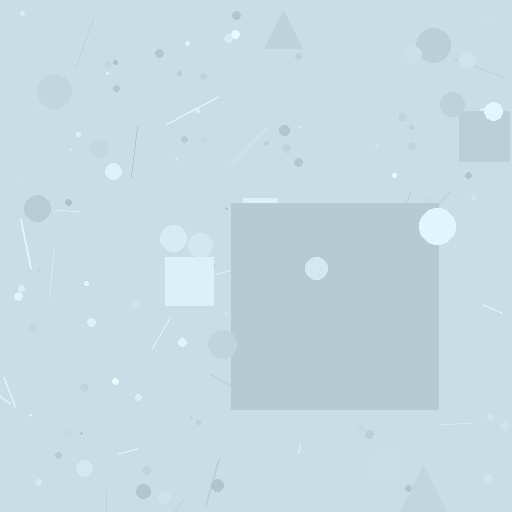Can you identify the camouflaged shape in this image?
The camouflaged shape is a square.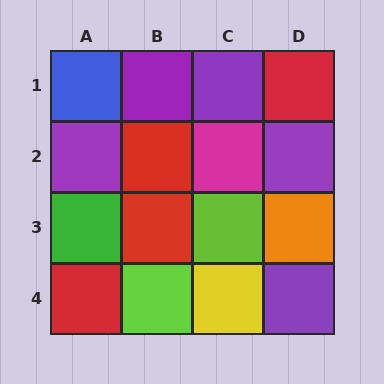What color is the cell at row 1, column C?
Purple.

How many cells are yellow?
1 cell is yellow.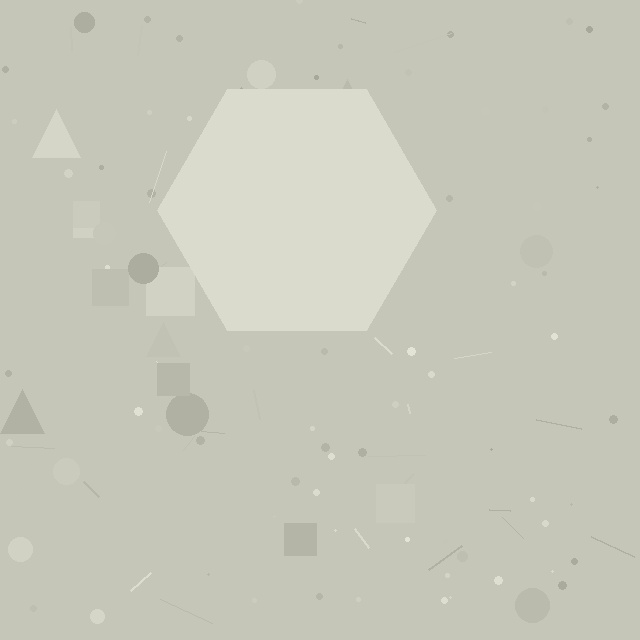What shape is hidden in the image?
A hexagon is hidden in the image.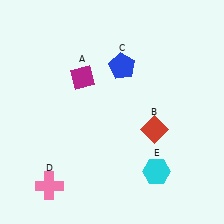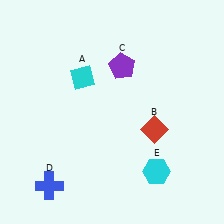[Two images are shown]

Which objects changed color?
A changed from magenta to cyan. C changed from blue to purple. D changed from pink to blue.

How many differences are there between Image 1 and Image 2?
There are 3 differences between the two images.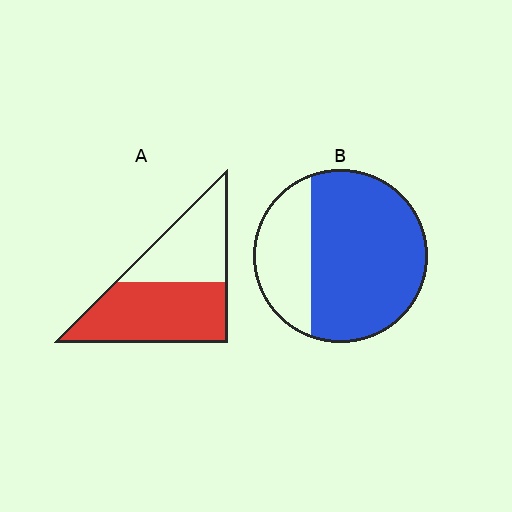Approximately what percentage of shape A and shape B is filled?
A is approximately 60% and B is approximately 70%.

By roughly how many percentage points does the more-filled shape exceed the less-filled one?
By roughly 15 percentage points (B over A).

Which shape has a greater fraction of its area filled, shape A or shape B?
Shape B.